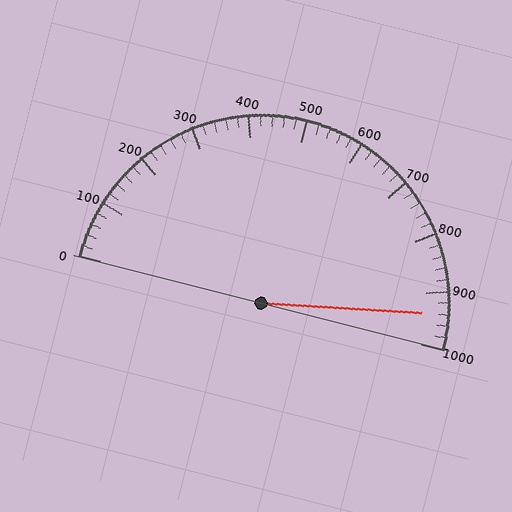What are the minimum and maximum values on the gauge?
The gauge ranges from 0 to 1000.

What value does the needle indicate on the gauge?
The needle indicates approximately 940.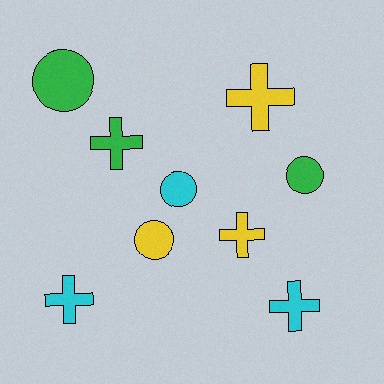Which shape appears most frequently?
Cross, with 5 objects.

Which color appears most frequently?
Yellow, with 3 objects.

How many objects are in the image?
There are 9 objects.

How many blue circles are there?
There are no blue circles.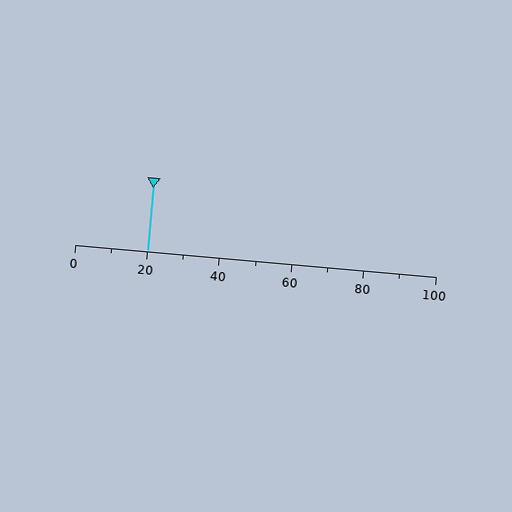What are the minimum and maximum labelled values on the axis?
The axis runs from 0 to 100.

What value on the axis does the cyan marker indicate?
The marker indicates approximately 20.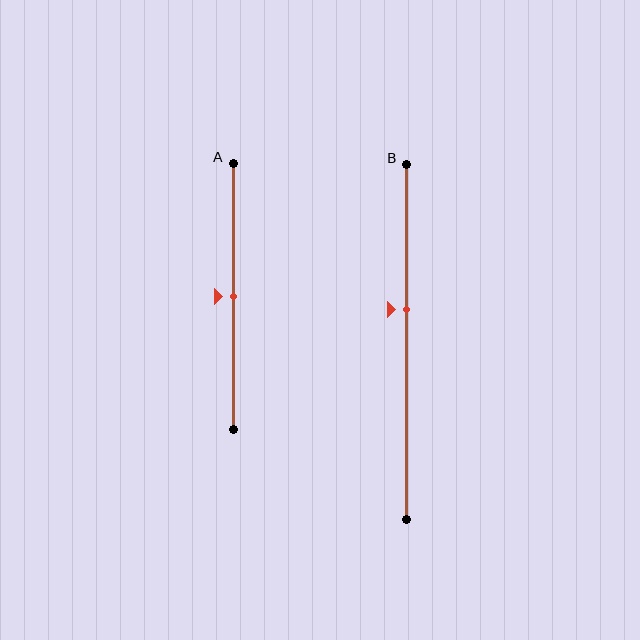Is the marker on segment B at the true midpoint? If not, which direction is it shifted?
No, the marker on segment B is shifted upward by about 9% of the segment length.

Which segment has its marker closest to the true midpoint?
Segment A has its marker closest to the true midpoint.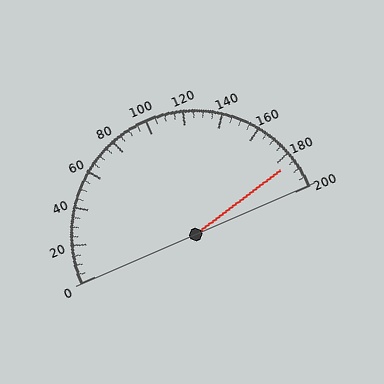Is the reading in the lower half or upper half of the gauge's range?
The reading is in the upper half of the range (0 to 200).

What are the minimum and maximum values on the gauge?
The gauge ranges from 0 to 200.